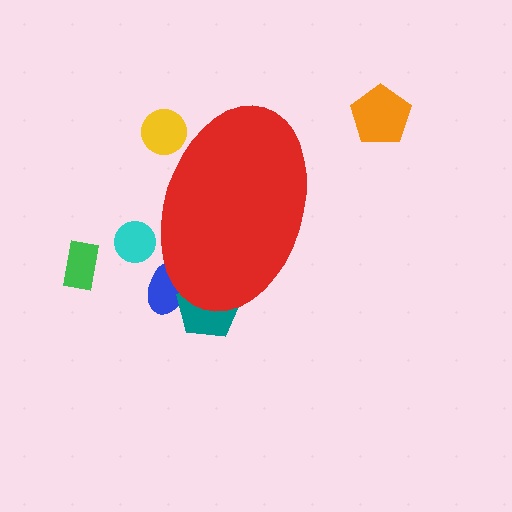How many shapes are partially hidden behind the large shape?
4 shapes are partially hidden.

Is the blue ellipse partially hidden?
Yes, the blue ellipse is partially hidden behind the red ellipse.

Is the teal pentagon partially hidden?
Yes, the teal pentagon is partially hidden behind the red ellipse.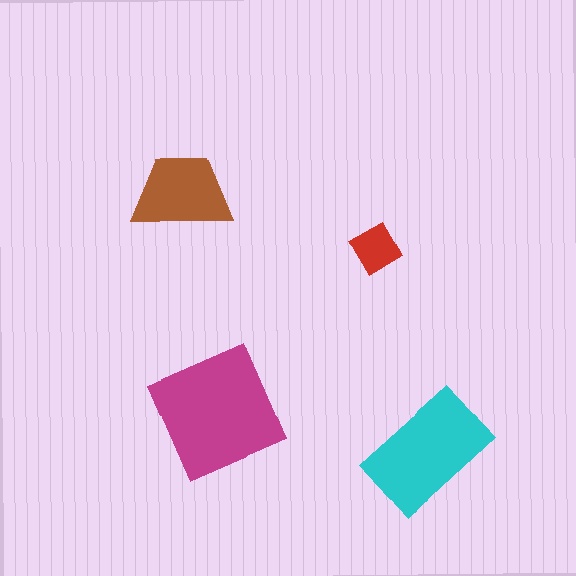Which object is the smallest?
The red diamond.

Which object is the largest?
The magenta square.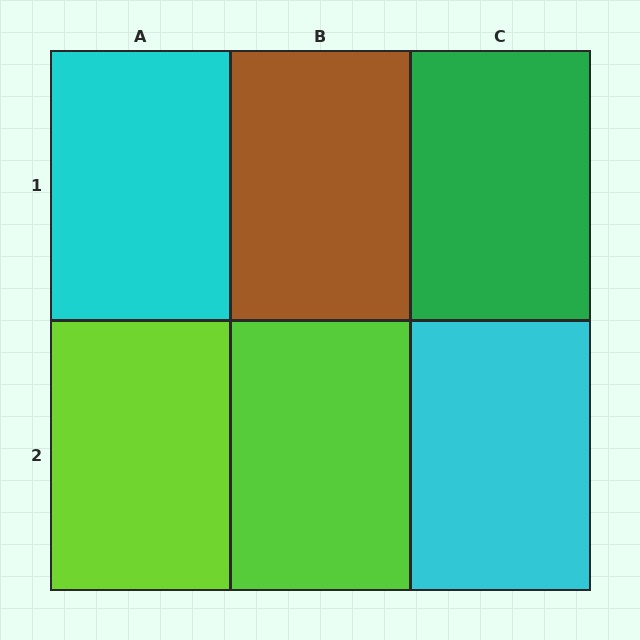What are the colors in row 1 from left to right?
Cyan, brown, green.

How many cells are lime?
2 cells are lime.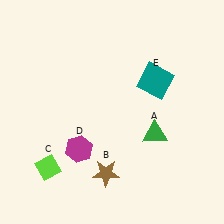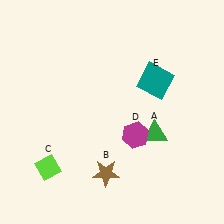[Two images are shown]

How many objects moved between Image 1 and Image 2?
1 object moved between the two images.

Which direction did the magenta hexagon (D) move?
The magenta hexagon (D) moved right.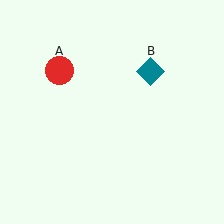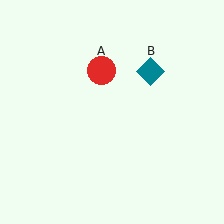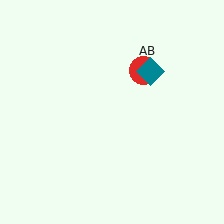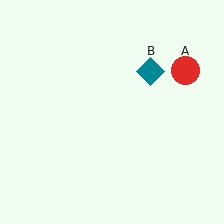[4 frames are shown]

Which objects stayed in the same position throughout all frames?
Teal diamond (object B) remained stationary.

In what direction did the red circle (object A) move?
The red circle (object A) moved right.